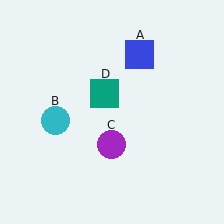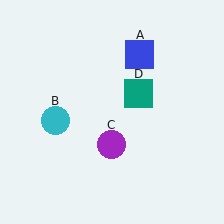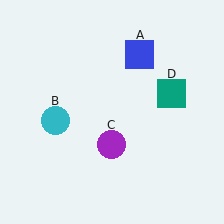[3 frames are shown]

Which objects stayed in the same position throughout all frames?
Blue square (object A) and cyan circle (object B) and purple circle (object C) remained stationary.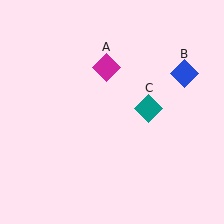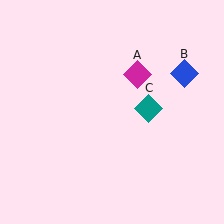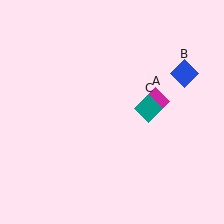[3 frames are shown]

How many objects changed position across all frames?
1 object changed position: magenta diamond (object A).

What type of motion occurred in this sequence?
The magenta diamond (object A) rotated clockwise around the center of the scene.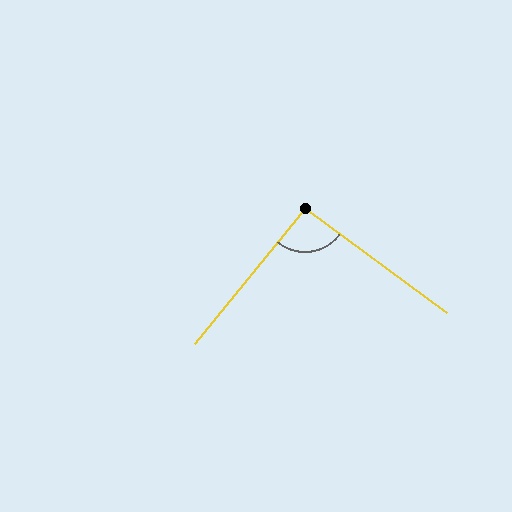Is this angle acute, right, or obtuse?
It is approximately a right angle.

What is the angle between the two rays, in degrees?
Approximately 93 degrees.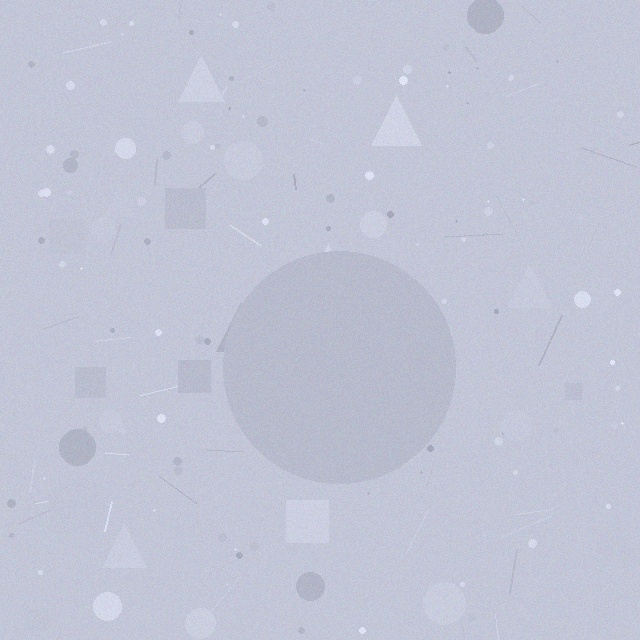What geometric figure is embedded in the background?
A circle is embedded in the background.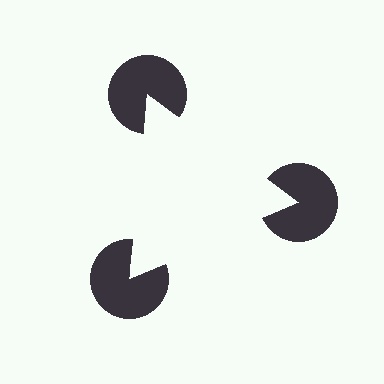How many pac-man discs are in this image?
There are 3 — one at each vertex of the illusory triangle.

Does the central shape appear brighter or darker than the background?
It typically appears slightly brighter than the background, even though no actual brightness change is drawn.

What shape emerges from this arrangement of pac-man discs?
An illusory triangle — its edges are inferred from the aligned wedge cuts in the pac-man discs, not physically drawn.